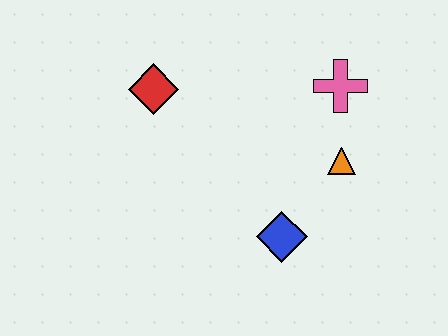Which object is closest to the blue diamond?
The orange triangle is closest to the blue diamond.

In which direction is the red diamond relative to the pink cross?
The red diamond is to the left of the pink cross.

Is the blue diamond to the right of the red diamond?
Yes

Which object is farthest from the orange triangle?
The red diamond is farthest from the orange triangle.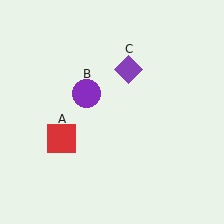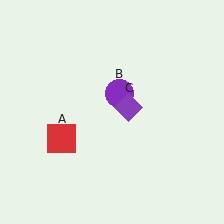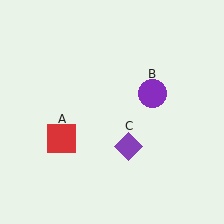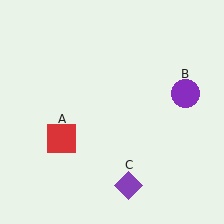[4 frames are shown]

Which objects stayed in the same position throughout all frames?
Red square (object A) remained stationary.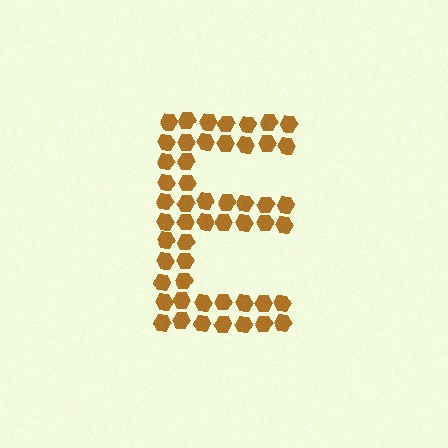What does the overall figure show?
The overall figure shows the letter E.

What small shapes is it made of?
It is made of small hexagons.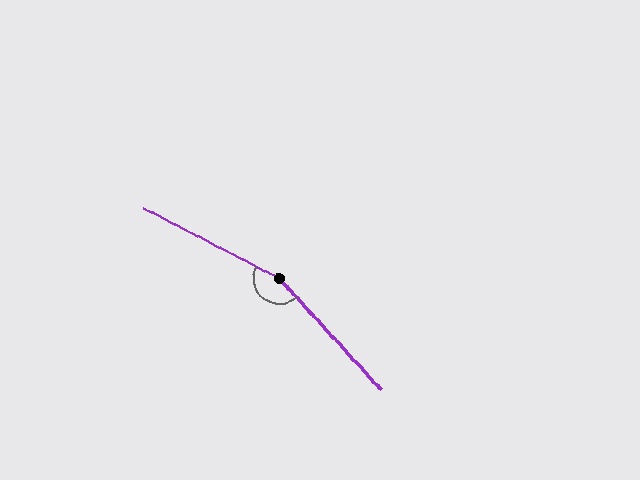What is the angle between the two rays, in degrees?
Approximately 160 degrees.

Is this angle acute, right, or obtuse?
It is obtuse.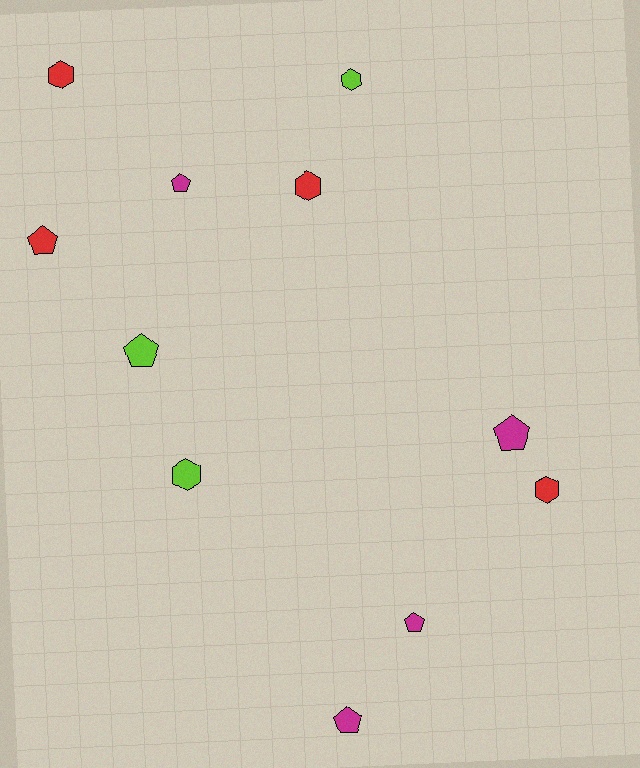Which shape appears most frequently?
Pentagon, with 6 objects.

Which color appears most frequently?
Red, with 4 objects.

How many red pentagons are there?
There is 1 red pentagon.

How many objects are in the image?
There are 11 objects.